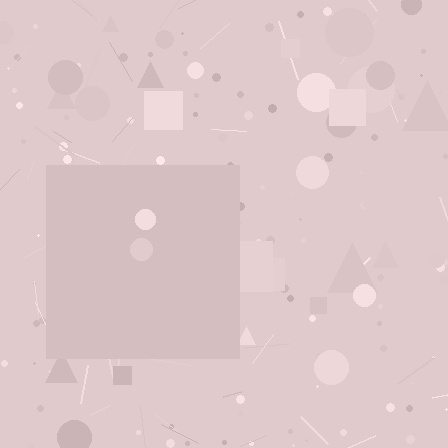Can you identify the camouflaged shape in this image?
The camouflaged shape is a square.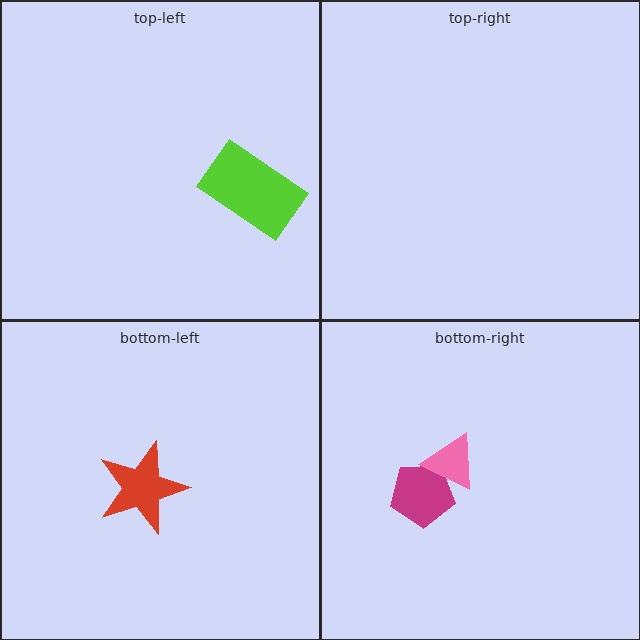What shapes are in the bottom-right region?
The magenta pentagon, the pink triangle.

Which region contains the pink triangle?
The bottom-right region.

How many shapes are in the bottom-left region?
1.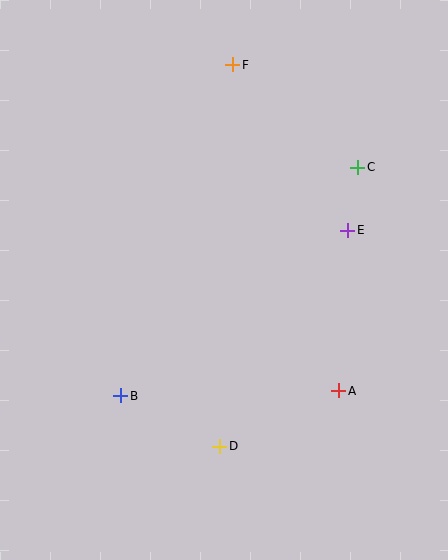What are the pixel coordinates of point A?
Point A is at (339, 391).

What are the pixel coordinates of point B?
Point B is at (121, 396).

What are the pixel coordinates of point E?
Point E is at (348, 230).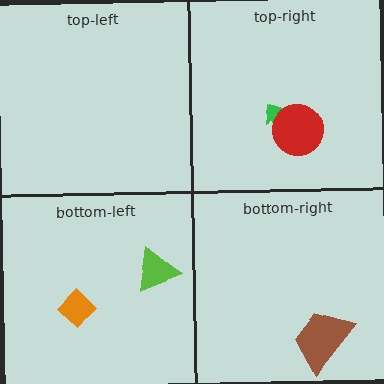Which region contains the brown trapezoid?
The bottom-right region.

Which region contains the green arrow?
The top-right region.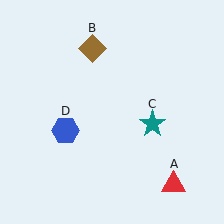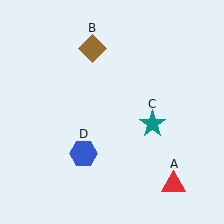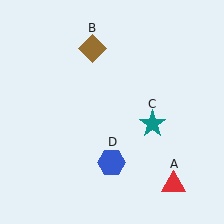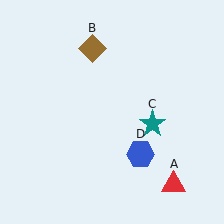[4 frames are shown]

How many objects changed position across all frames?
1 object changed position: blue hexagon (object D).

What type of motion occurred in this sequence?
The blue hexagon (object D) rotated counterclockwise around the center of the scene.